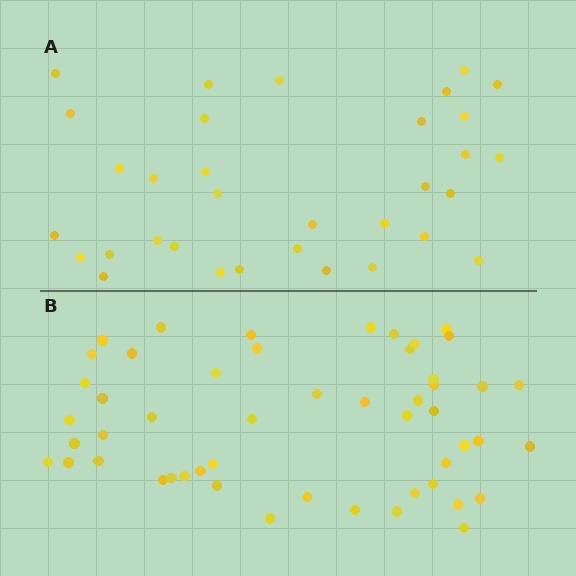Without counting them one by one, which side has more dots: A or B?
Region B (the bottom region) has more dots.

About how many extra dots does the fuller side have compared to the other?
Region B has approximately 20 more dots than region A.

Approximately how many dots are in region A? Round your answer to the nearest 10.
About 30 dots. (The exact count is 33, which rounds to 30.)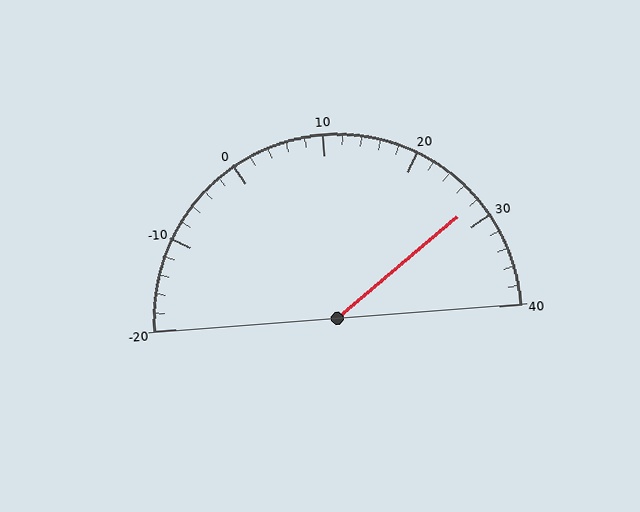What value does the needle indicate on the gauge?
The needle indicates approximately 28.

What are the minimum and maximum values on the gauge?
The gauge ranges from -20 to 40.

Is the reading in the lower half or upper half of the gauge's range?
The reading is in the upper half of the range (-20 to 40).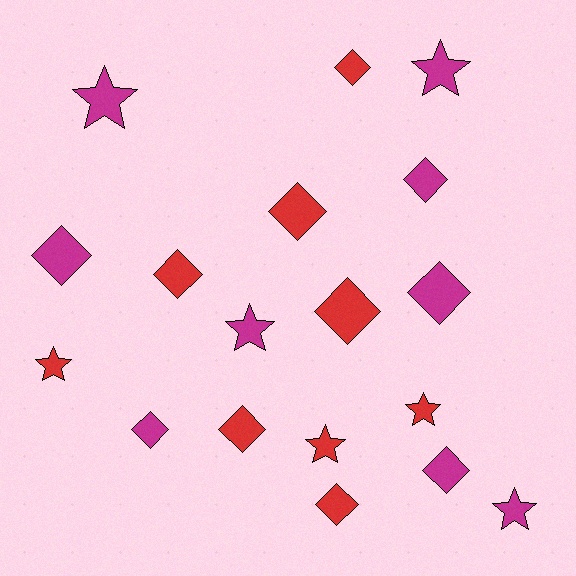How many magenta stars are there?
There are 4 magenta stars.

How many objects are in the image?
There are 18 objects.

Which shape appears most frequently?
Diamond, with 11 objects.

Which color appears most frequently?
Red, with 9 objects.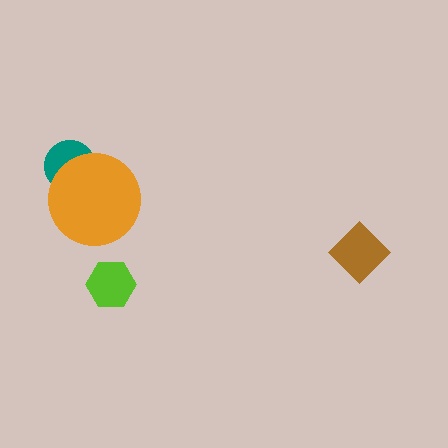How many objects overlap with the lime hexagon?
0 objects overlap with the lime hexagon.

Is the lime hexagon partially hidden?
No, no other shape covers it.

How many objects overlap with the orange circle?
1 object overlaps with the orange circle.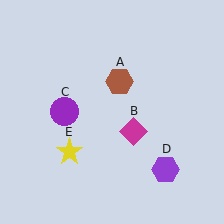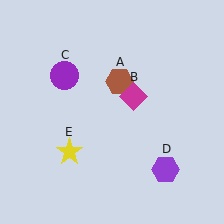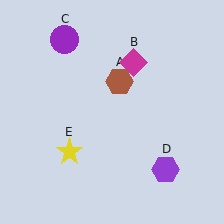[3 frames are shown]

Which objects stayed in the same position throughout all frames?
Brown hexagon (object A) and purple hexagon (object D) and yellow star (object E) remained stationary.